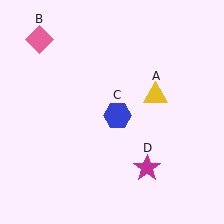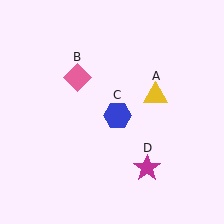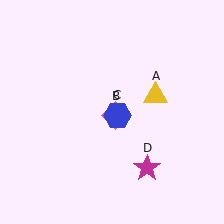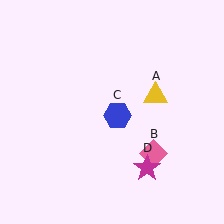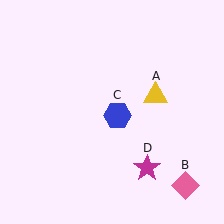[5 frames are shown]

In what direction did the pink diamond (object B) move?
The pink diamond (object B) moved down and to the right.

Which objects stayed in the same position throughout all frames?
Yellow triangle (object A) and blue hexagon (object C) and magenta star (object D) remained stationary.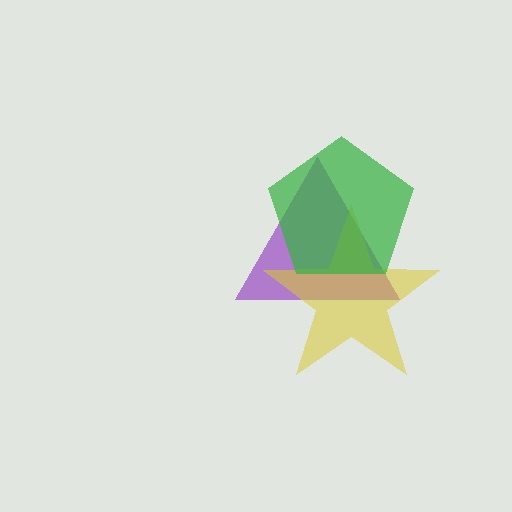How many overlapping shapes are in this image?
There are 3 overlapping shapes in the image.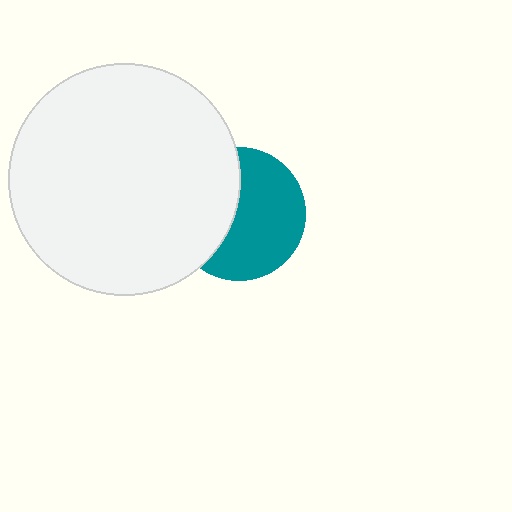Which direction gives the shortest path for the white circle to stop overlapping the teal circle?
Moving left gives the shortest separation.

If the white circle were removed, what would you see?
You would see the complete teal circle.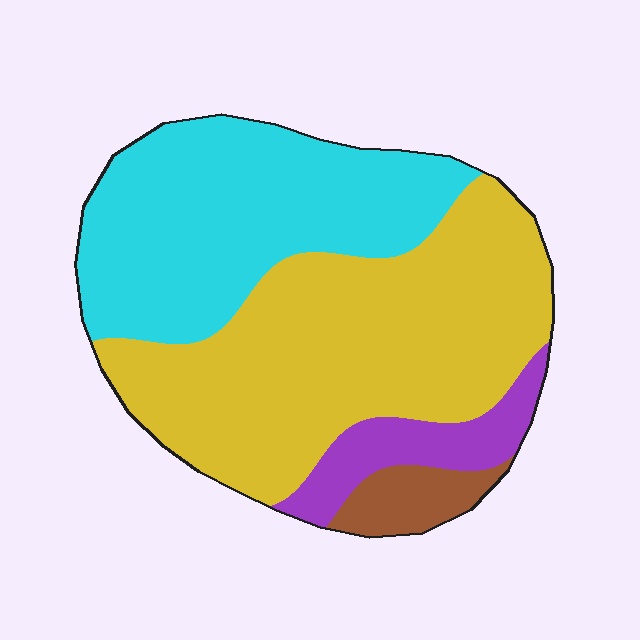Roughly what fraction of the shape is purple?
Purple takes up less than a sixth of the shape.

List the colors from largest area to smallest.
From largest to smallest: yellow, cyan, purple, brown.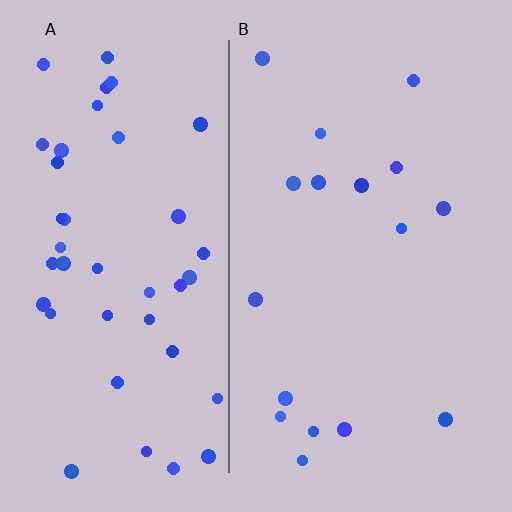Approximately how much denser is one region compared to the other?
Approximately 2.7× — region A over region B.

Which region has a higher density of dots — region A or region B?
A (the left).